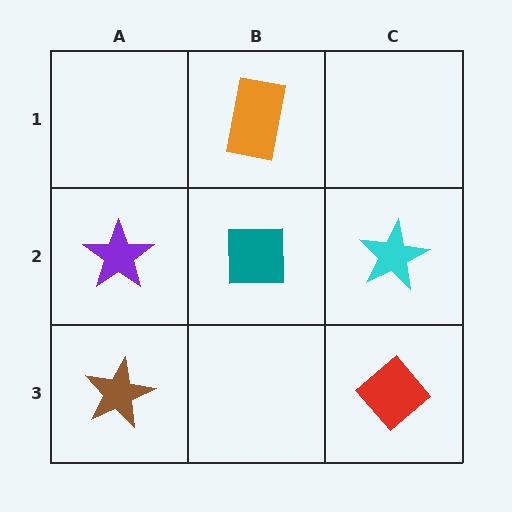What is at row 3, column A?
A brown star.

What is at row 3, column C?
A red diamond.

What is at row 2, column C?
A cyan star.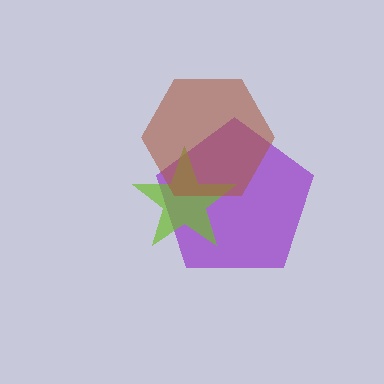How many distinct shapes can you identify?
There are 3 distinct shapes: a purple pentagon, a lime star, a brown hexagon.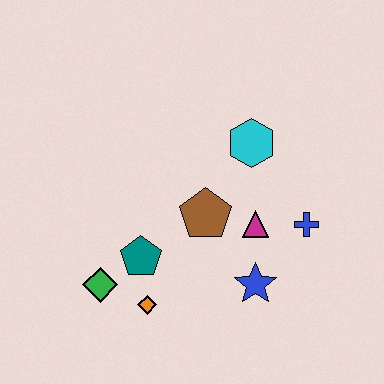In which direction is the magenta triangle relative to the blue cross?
The magenta triangle is to the left of the blue cross.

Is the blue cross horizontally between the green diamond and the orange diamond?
No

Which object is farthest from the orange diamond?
The cyan hexagon is farthest from the orange diamond.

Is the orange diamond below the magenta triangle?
Yes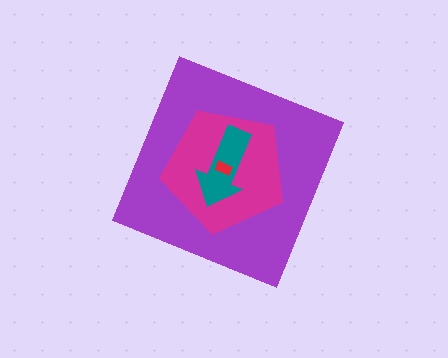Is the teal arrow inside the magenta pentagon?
Yes.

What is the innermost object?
The red rectangle.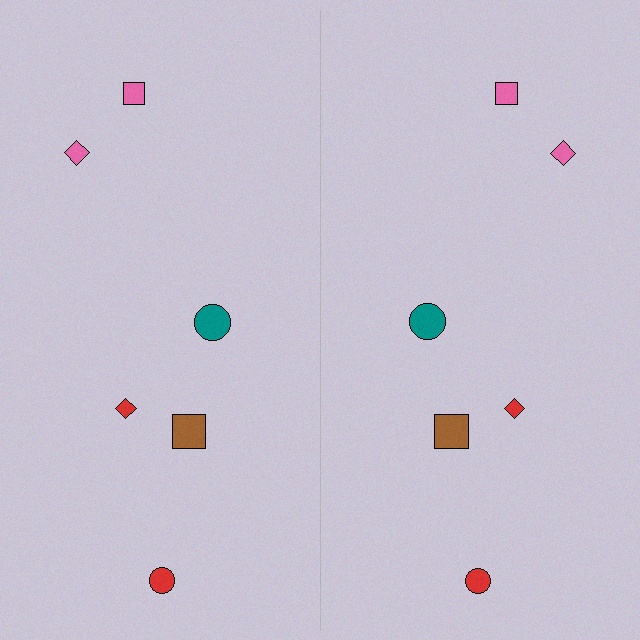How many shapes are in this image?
There are 12 shapes in this image.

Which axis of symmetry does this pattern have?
The pattern has a vertical axis of symmetry running through the center of the image.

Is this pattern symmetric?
Yes, this pattern has bilateral (reflection) symmetry.